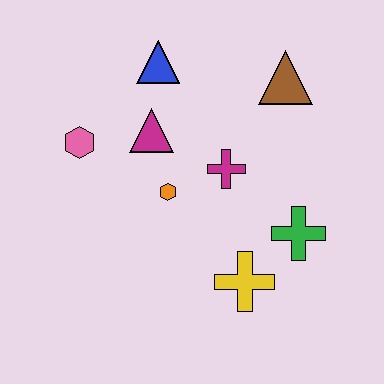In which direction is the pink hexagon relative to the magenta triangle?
The pink hexagon is to the left of the magenta triangle.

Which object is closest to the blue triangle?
The magenta triangle is closest to the blue triangle.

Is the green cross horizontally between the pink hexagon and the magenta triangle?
No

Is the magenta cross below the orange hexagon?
No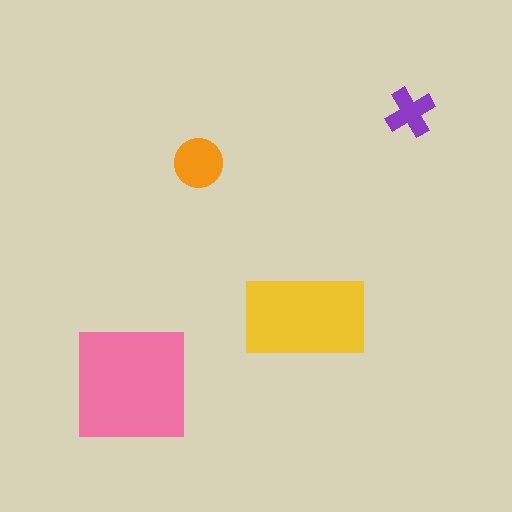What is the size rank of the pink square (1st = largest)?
1st.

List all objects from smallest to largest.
The purple cross, the orange circle, the yellow rectangle, the pink square.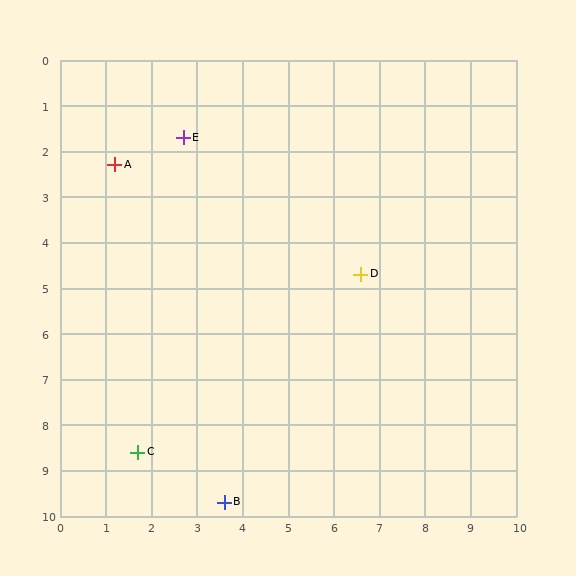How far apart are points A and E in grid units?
Points A and E are about 1.6 grid units apart.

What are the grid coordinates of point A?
Point A is at approximately (1.2, 2.3).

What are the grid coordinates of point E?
Point E is at approximately (2.7, 1.7).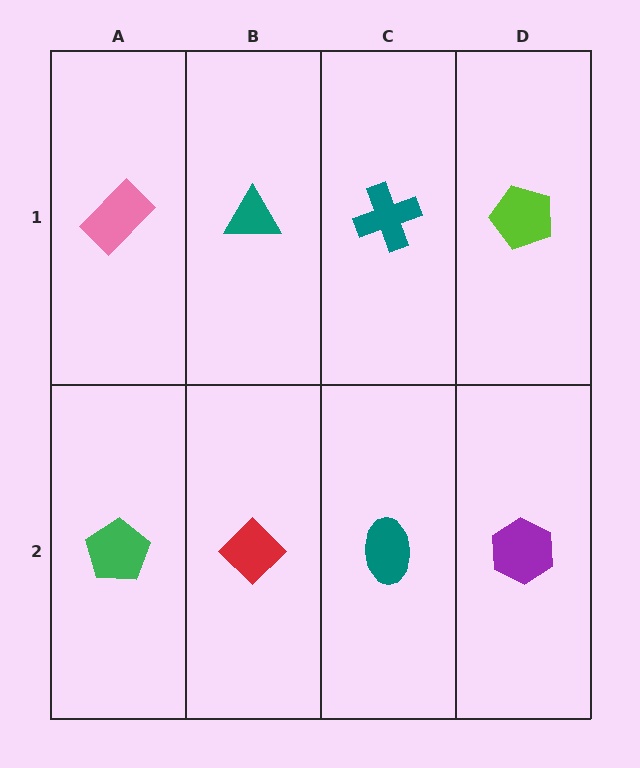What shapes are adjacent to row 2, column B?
A teal triangle (row 1, column B), a green pentagon (row 2, column A), a teal ellipse (row 2, column C).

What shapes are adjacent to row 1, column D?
A purple hexagon (row 2, column D), a teal cross (row 1, column C).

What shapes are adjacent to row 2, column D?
A lime pentagon (row 1, column D), a teal ellipse (row 2, column C).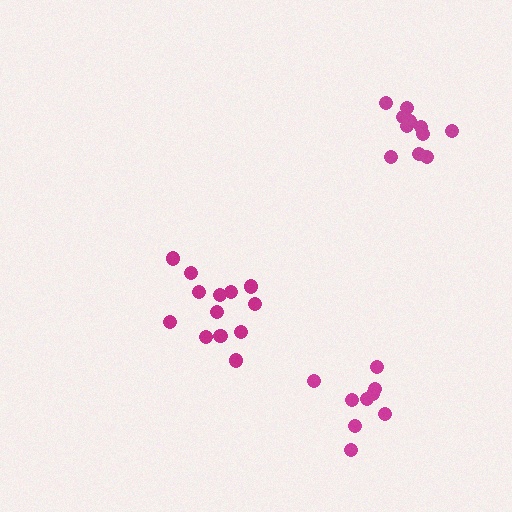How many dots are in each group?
Group 1: 13 dots, Group 2: 11 dots, Group 3: 9 dots (33 total).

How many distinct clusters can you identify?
There are 3 distinct clusters.